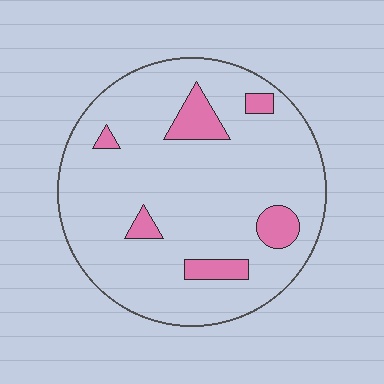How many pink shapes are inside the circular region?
6.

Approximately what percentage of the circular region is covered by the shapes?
Approximately 10%.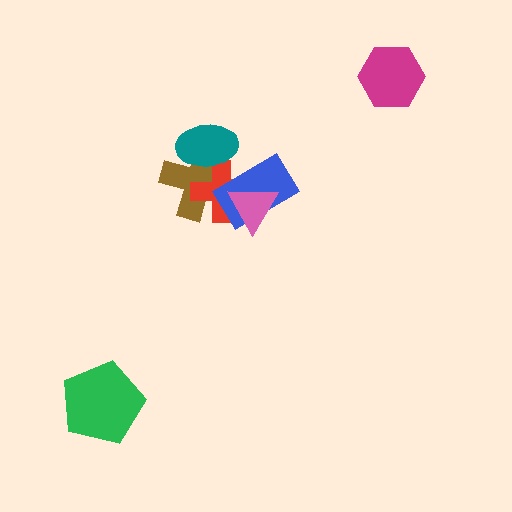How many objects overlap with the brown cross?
4 objects overlap with the brown cross.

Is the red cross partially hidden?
Yes, it is partially covered by another shape.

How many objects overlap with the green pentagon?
0 objects overlap with the green pentagon.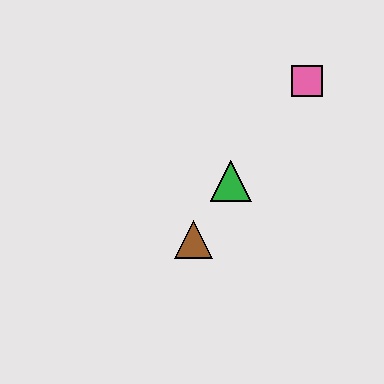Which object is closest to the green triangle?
The brown triangle is closest to the green triangle.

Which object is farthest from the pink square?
The brown triangle is farthest from the pink square.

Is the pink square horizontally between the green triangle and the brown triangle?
No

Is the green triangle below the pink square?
Yes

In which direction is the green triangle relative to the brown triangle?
The green triangle is above the brown triangle.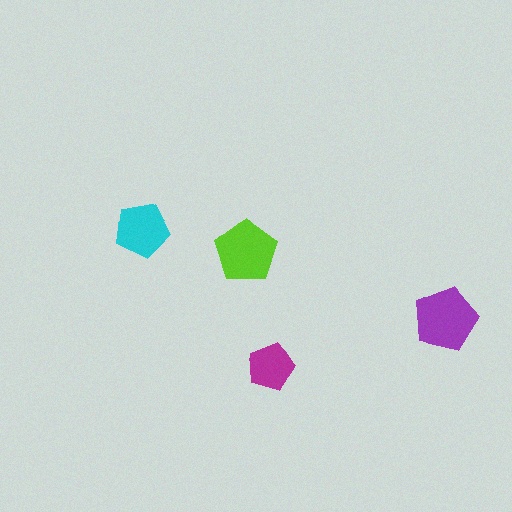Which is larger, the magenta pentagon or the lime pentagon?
The lime one.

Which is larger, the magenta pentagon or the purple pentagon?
The purple one.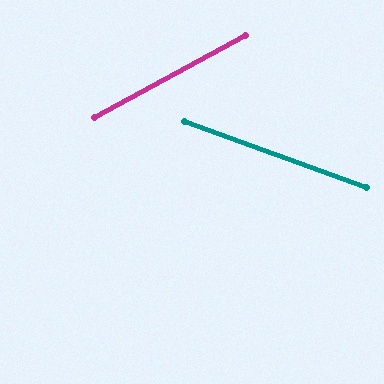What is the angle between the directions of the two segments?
Approximately 48 degrees.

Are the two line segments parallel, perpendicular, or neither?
Neither parallel nor perpendicular — they differ by about 48°.